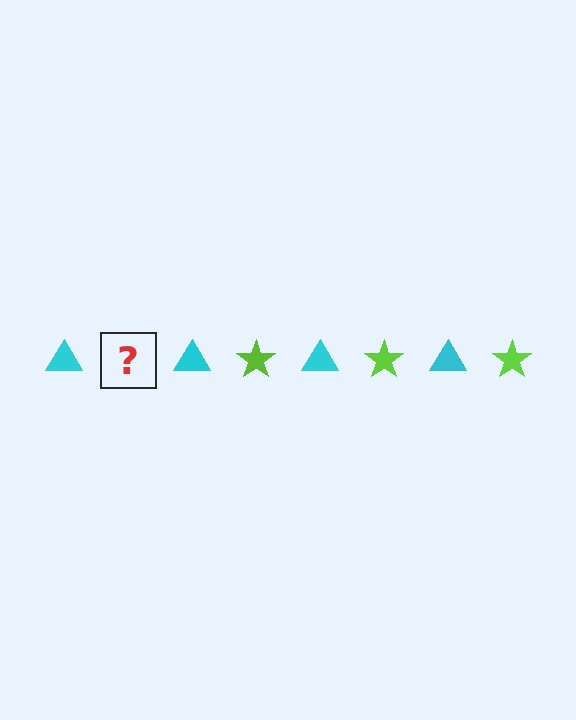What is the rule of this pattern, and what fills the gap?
The rule is that the pattern alternates between cyan triangle and lime star. The gap should be filled with a lime star.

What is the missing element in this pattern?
The missing element is a lime star.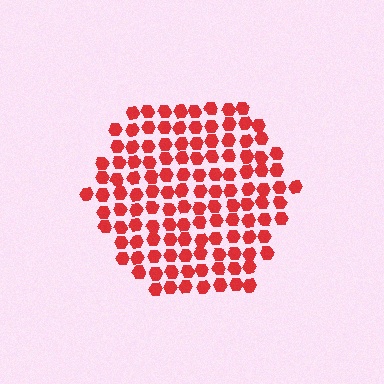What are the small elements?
The small elements are hexagons.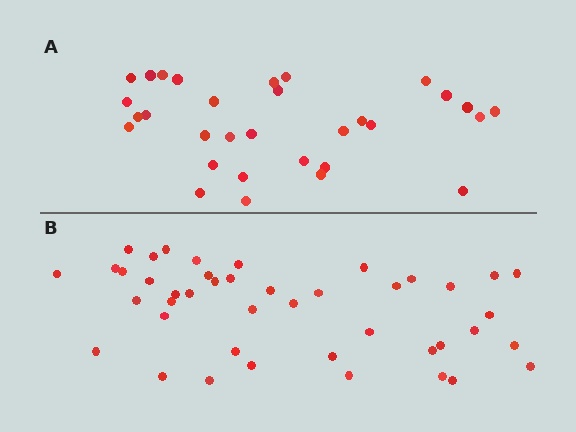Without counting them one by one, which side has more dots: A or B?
Region B (the bottom region) has more dots.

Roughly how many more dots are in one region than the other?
Region B has roughly 12 or so more dots than region A.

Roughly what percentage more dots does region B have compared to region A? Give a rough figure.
About 40% more.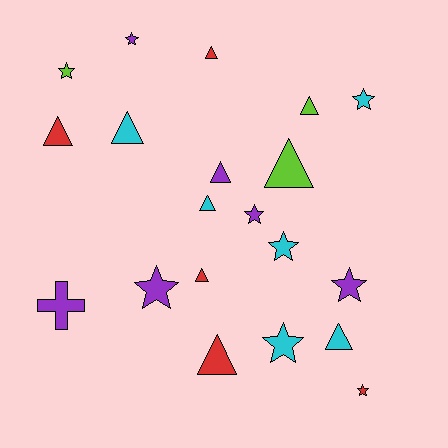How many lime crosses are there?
There are no lime crosses.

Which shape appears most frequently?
Triangle, with 10 objects.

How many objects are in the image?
There are 20 objects.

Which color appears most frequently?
Cyan, with 6 objects.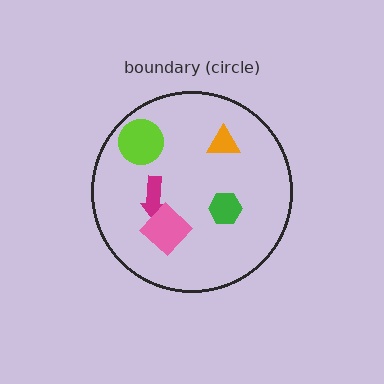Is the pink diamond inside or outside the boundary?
Inside.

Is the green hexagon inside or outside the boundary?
Inside.